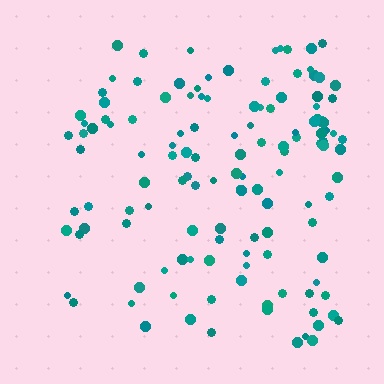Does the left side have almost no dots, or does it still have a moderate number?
Still a moderate number, just noticeably fewer than the right.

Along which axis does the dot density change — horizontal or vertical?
Horizontal.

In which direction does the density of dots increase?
From left to right, with the right side densest.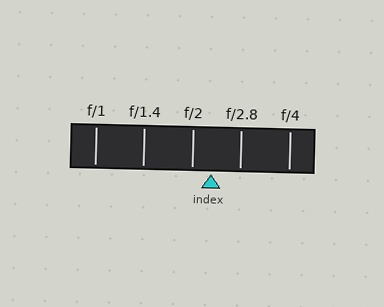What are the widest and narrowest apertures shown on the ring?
The widest aperture shown is f/1 and the narrowest is f/4.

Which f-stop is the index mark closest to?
The index mark is closest to f/2.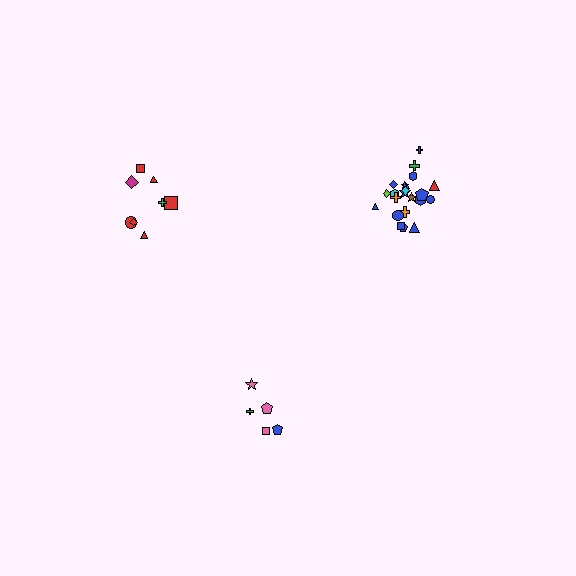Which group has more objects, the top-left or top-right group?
The top-right group.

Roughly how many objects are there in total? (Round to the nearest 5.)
Roughly 35 objects in total.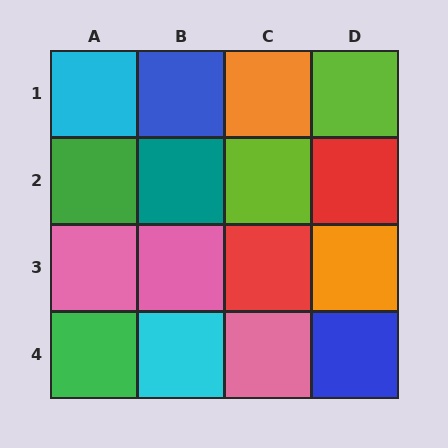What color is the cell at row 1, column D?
Lime.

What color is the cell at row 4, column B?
Cyan.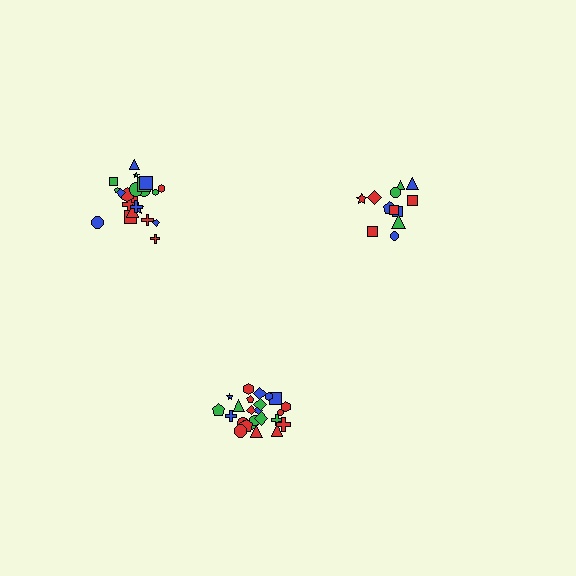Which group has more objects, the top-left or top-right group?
The top-left group.